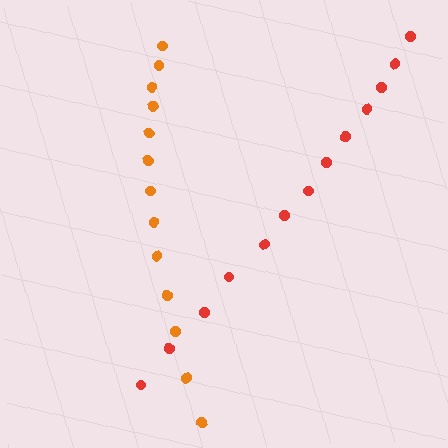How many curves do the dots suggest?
There are 2 distinct paths.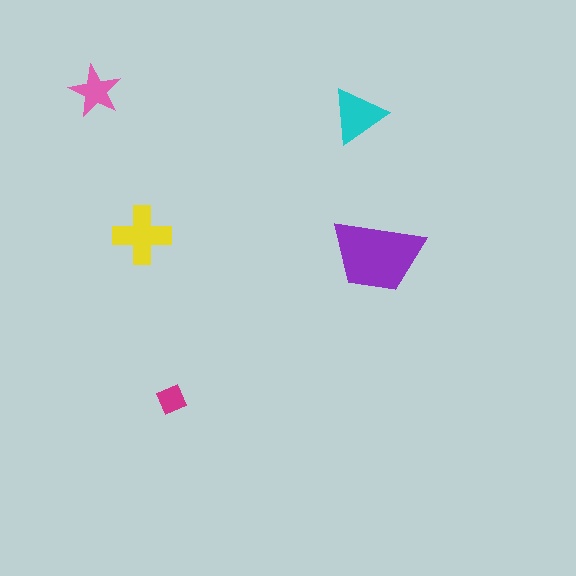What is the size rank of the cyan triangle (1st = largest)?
3rd.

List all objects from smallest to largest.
The magenta diamond, the pink star, the cyan triangle, the yellow cross, the purple trapezoid.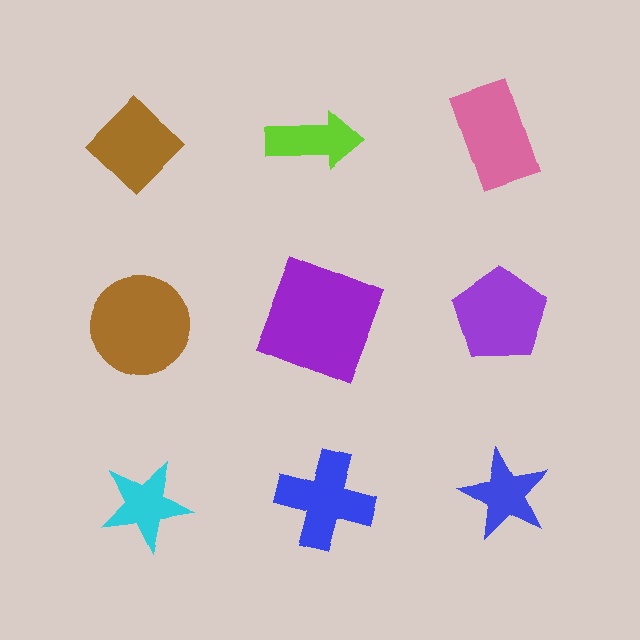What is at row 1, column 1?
A brown diamond.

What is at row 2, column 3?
A purple pentagon.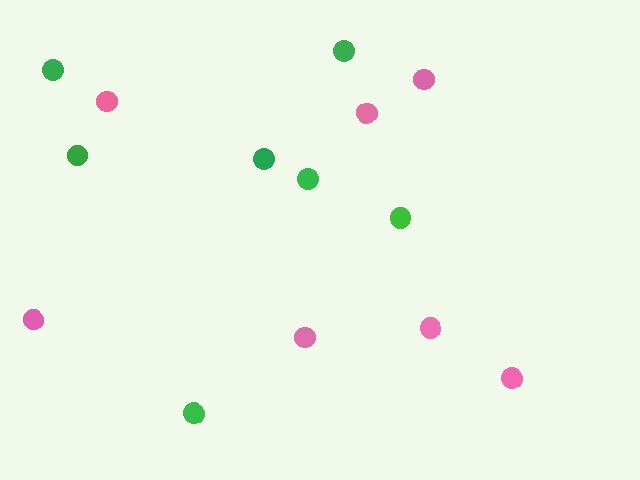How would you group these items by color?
There are 2 groups: one group of green circles (7) and one group of pink circles (7).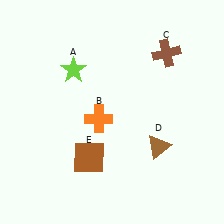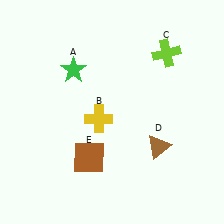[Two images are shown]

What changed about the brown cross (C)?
In Image 1, C is brown. In Image 2, it changed to lime.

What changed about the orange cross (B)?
In Image 1, B is orange. In Image 2, it changed to yellow.